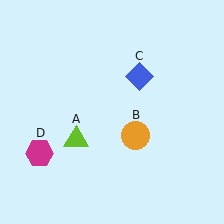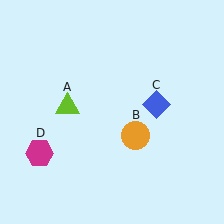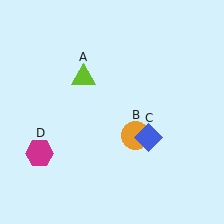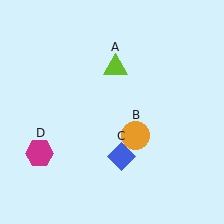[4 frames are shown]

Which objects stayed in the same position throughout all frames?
Orange circle (object B) and magenta hexagon (object D) remained stationary.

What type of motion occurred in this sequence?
The lime triangle (object A), blue diamond (object C) rotated clockwise around the center of the scene.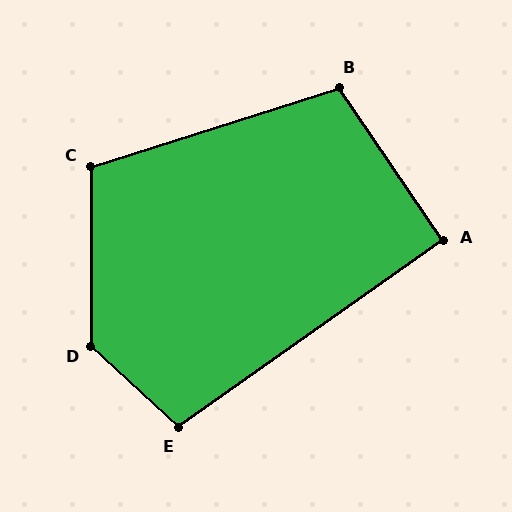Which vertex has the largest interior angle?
D, at approximately 133 degrees.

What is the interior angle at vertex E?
Approximately 102 degrees (obtuse).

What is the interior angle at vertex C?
Approximately 107 degrees (obtuse).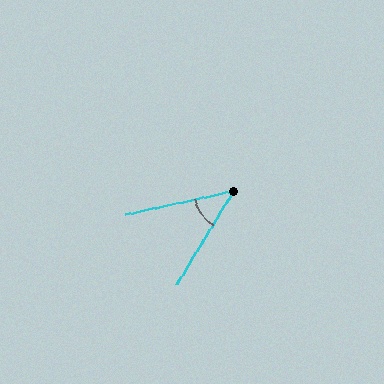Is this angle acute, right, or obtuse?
It is acute.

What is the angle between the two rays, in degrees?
Approximately 46 degrees.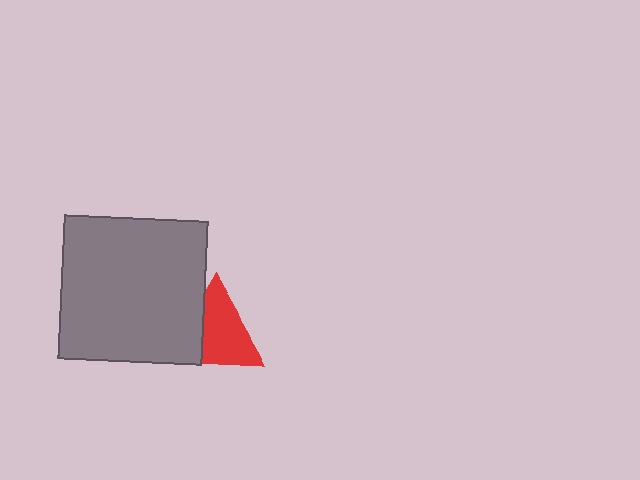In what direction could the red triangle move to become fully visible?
The red triangle could move right. That would shift it out from behind the gray square entirely.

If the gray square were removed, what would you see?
You would see the complete red triangle.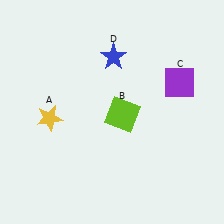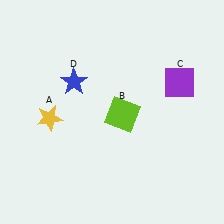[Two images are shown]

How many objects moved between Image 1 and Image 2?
1 object moved between the two images.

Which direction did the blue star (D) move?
The blue star (D) moved left.